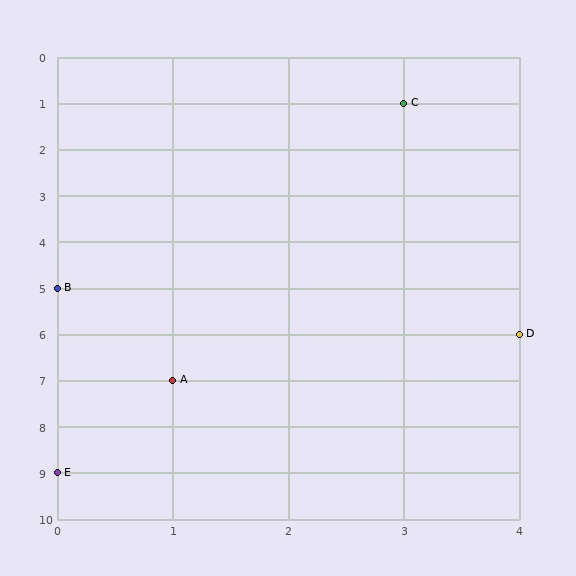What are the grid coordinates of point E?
Point E is at grid coordinates (0, 9).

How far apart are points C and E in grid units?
Points C and E are 3 columns and 8 rows apart (about 8.5 grid units diagonally).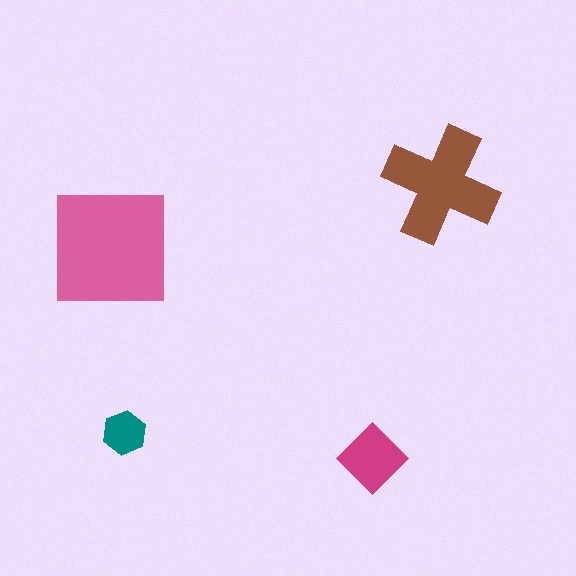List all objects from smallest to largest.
The teal hexagon, the magenta diamond, the brown cross, the pink square.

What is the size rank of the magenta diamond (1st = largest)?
3rd.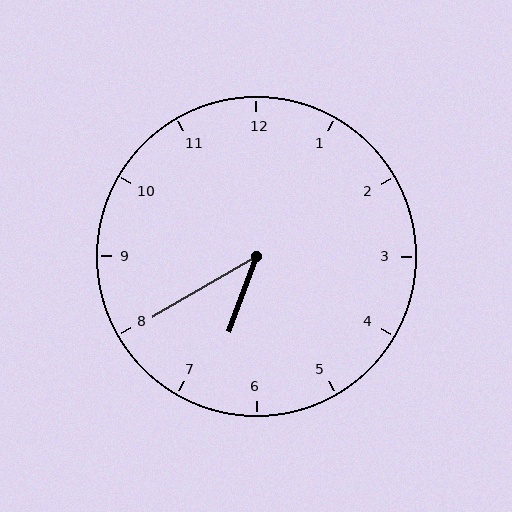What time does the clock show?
6:40.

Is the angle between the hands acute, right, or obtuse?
It is acute.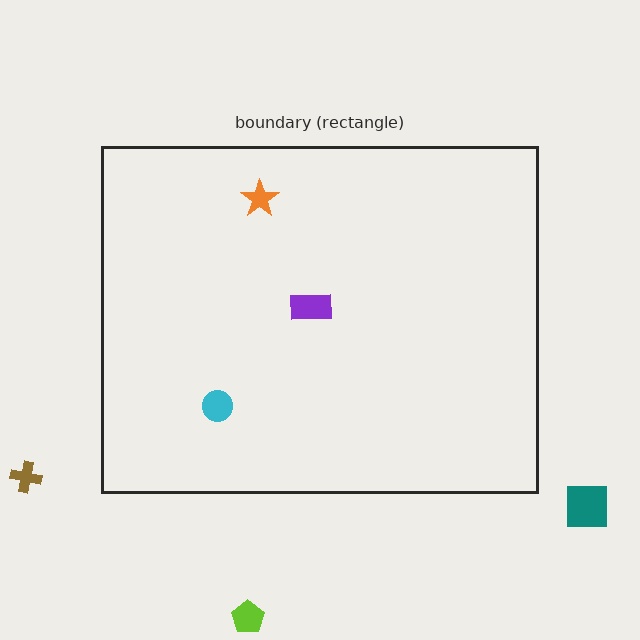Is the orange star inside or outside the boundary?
Inside.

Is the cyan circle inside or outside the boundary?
Inside.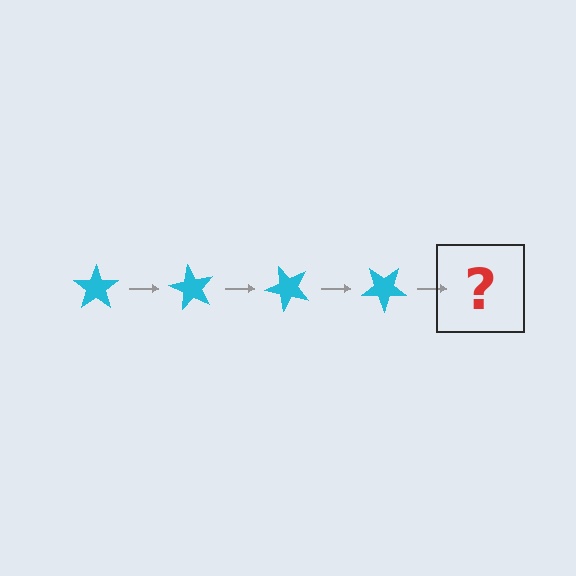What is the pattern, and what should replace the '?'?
The pattern is that the star rotates 60 degrees each step. The '?' should be a cyan star rotated 240 degrees.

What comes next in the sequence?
The next element should be a cyan star rotated 240 degrees.